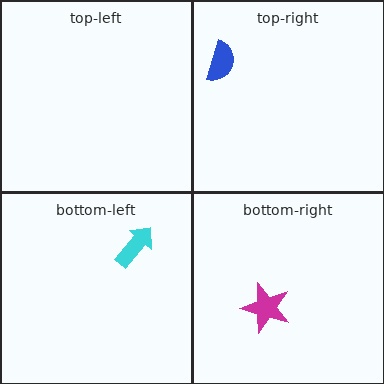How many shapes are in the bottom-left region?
1.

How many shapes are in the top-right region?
1.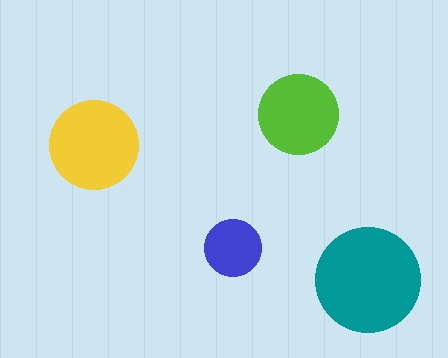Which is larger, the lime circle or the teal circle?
The teal one.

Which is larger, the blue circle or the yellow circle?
The yellow one.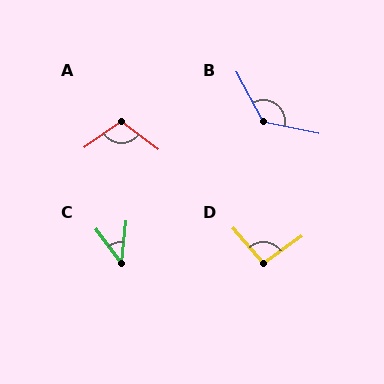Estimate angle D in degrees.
Approximately 95 degrees.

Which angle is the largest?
B, at approximately 129 degrees.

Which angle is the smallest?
C, at approximately 43 degrees.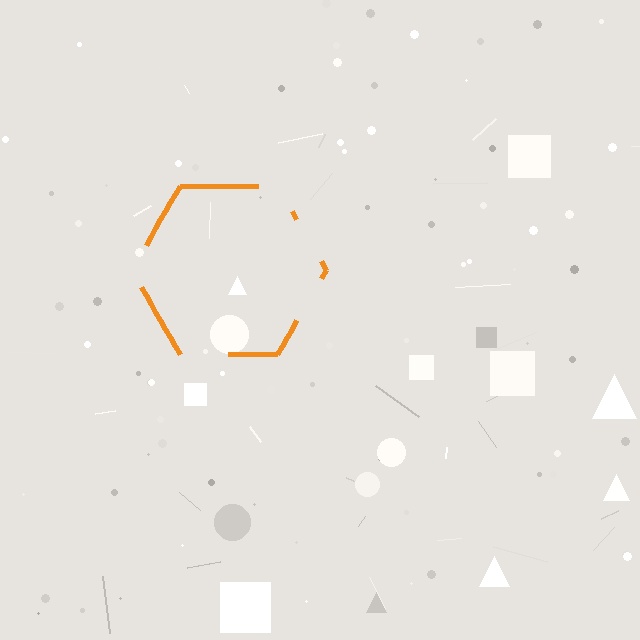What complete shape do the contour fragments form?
The contour fragments form a hexagon.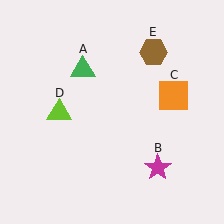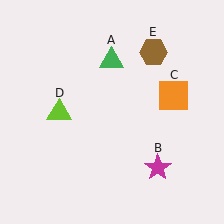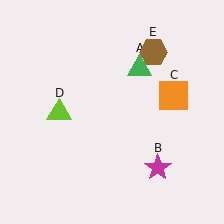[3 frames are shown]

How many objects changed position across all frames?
1 object changed position: green triangle (object A).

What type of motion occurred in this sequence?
The green triangle (object A) rotated clockwise around the center of the scene.